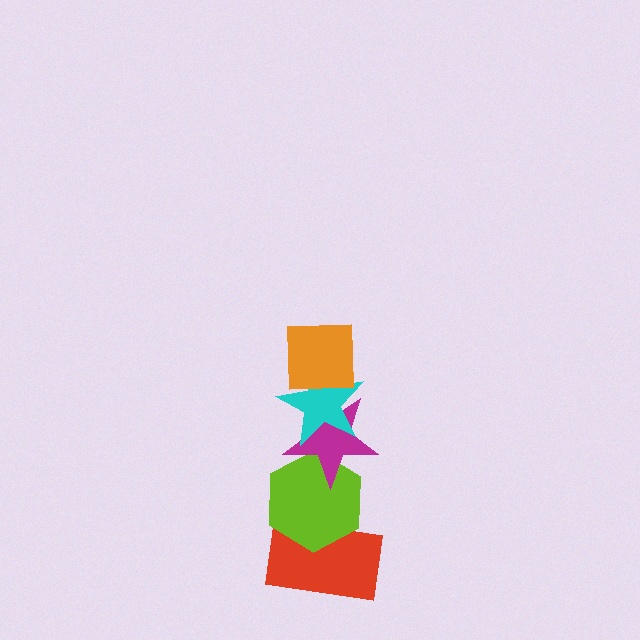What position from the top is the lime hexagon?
The lime hexagon is 4th from the top.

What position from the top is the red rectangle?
The red rectangle is 5th from the top.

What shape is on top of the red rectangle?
The lime hexagon is on top of the red rectangle.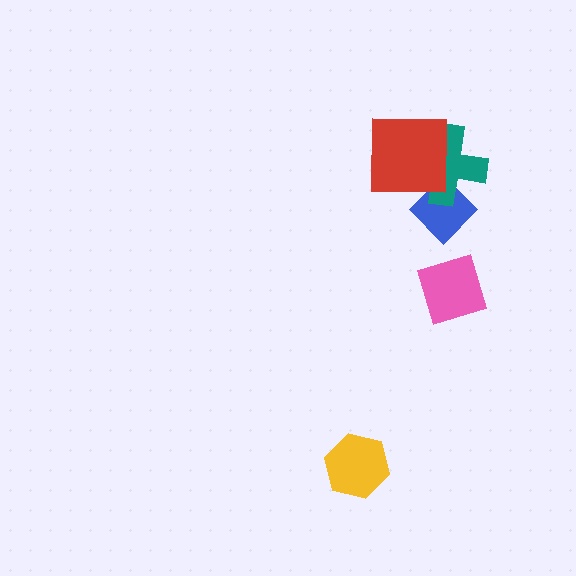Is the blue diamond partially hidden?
Yes, it is partially covered by another shape.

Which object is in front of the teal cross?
The red square is in front of the teal cross.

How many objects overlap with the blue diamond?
1 object overlaps with the blue diamond.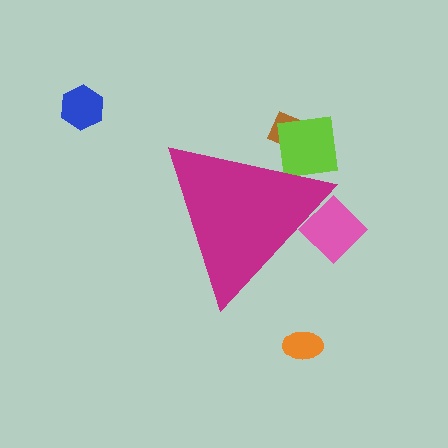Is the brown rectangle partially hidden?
Yes, the brown rectangle is partially hidden behind the magenta triangle.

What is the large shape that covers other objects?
A magenta triangle.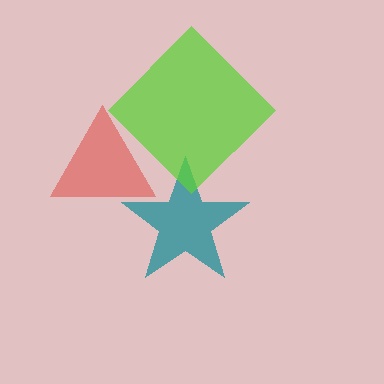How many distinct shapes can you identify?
There are 3 distinct shapes: a teal star, a lime diamond, a red triangle.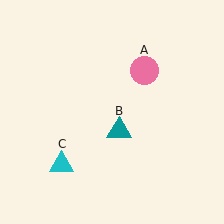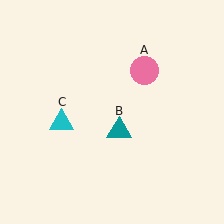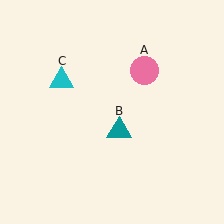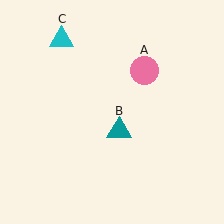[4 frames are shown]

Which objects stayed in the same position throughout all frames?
Pink circle (object A) and teal triangle (object B) remained stationary.